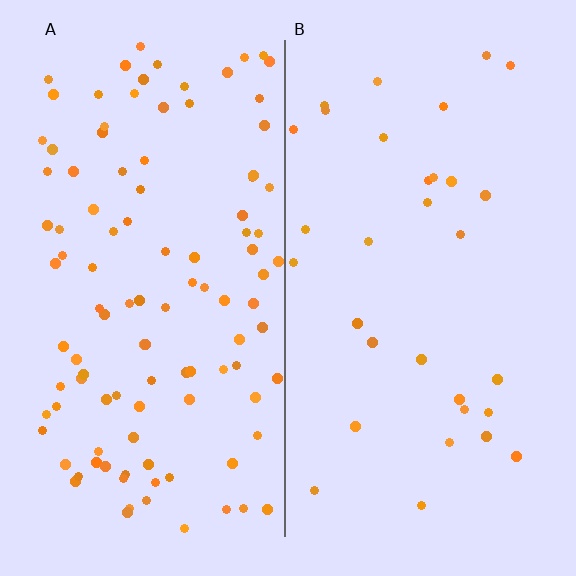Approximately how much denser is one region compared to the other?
Approximately 3.4× — region A over region B.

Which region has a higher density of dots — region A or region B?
A (the left).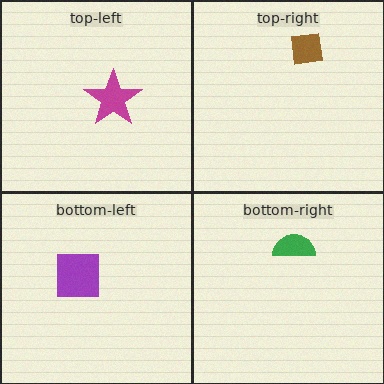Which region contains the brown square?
The top-right region.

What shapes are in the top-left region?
The magenta star.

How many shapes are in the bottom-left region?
1.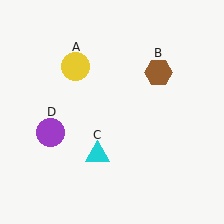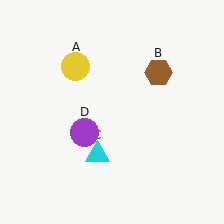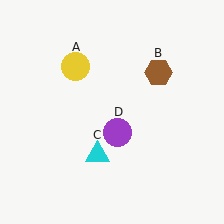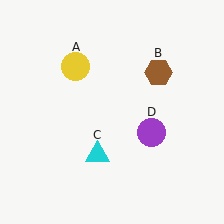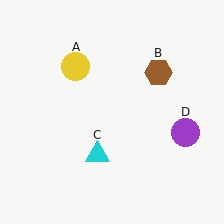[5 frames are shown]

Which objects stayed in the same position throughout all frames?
Yellow circle (object A) and brown hexagon (object B) and cyan triangle (object C) remained stationary.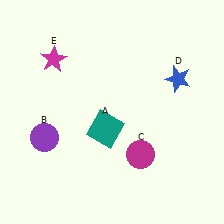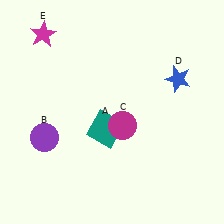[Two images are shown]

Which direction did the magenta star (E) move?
The magenta star (E) moved up.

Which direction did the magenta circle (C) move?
The magenta circle (C) moved up.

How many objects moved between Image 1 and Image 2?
2 objects moved between the two images.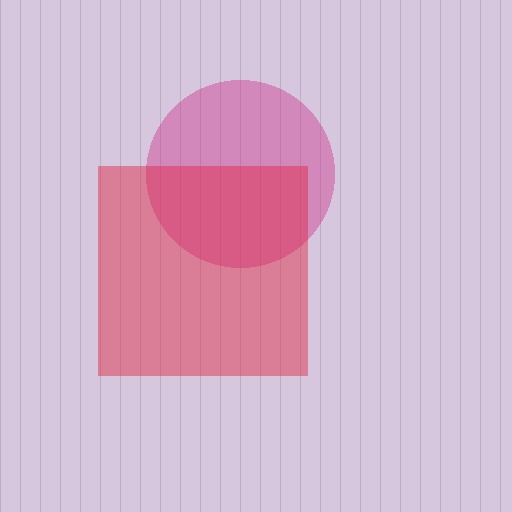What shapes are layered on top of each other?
The layered shapes are: a magenta circle, a red square.